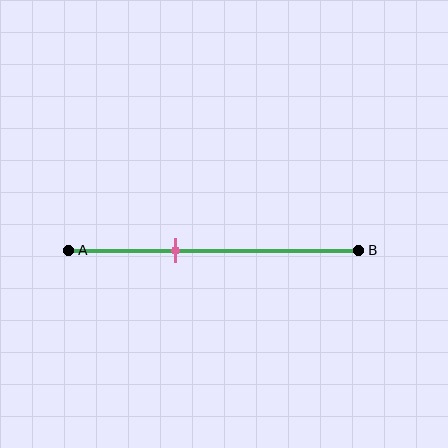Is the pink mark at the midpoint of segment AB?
No, the mark is at about 35% from A, not at the 50% midpoint.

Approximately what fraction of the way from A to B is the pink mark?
The pink mark is approximately 35% of the way from A to B.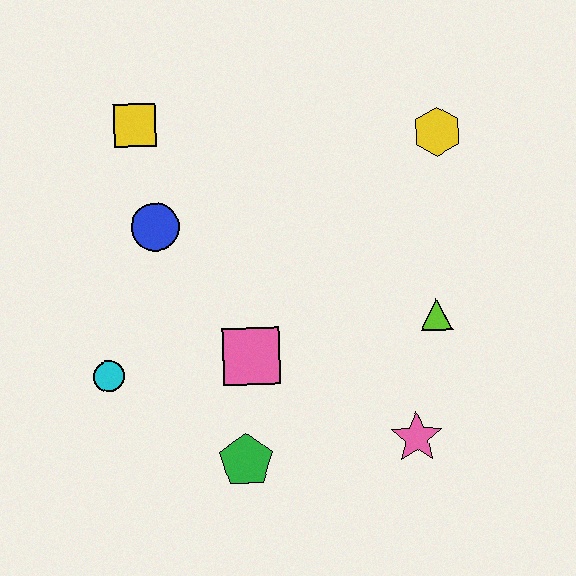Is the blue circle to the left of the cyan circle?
No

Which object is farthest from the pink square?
The yellow hexagon is farthest from the pink square.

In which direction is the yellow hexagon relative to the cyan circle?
The yellow hexagon is to the right of the cyan circle.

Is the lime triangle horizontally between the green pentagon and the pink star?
No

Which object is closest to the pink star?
The lime triangle is closest to the pink star.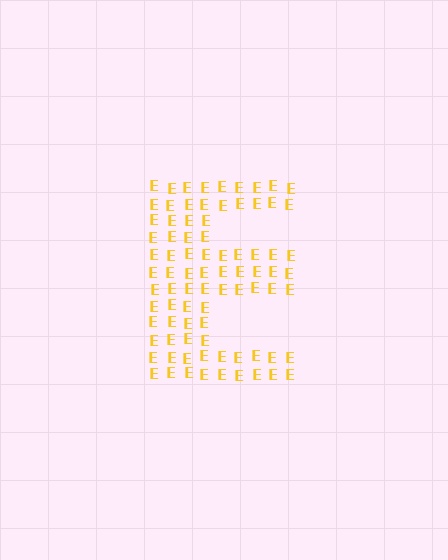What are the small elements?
The small elements are letter E's.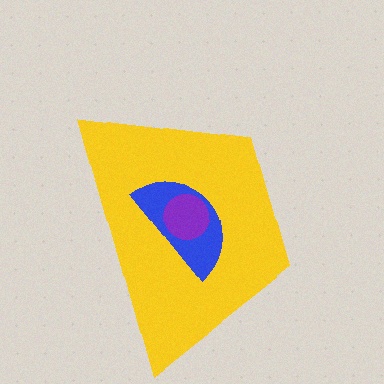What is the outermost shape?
The yellow trapezoid.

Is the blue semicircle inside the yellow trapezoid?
Yes.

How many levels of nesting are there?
3.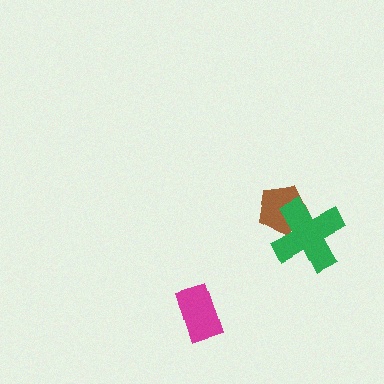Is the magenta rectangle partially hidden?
No, no other shape covers it.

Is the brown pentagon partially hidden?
Yes, it is partially covered by another shape.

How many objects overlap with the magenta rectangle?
0 objects overlap with the magenta rectangle.